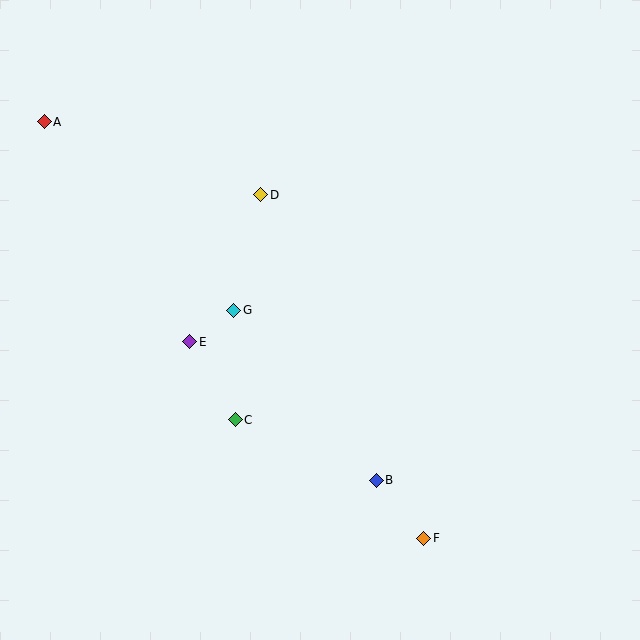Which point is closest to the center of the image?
Point G at (234, 310) is closest to the center.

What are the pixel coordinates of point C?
Point C is at (235, 420).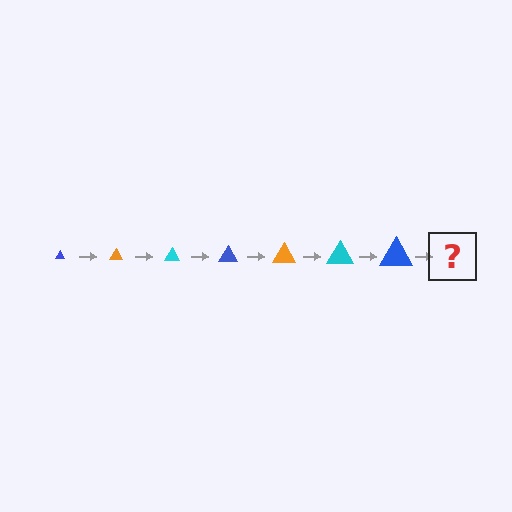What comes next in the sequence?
The next element should be an orange triangle, larger than the previous one.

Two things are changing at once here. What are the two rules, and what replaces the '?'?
The two rules are that the triangle grows larger each step and the color cycles through blue, orange, and cyan. The '?' should be an orange triangle, larger than the previous one.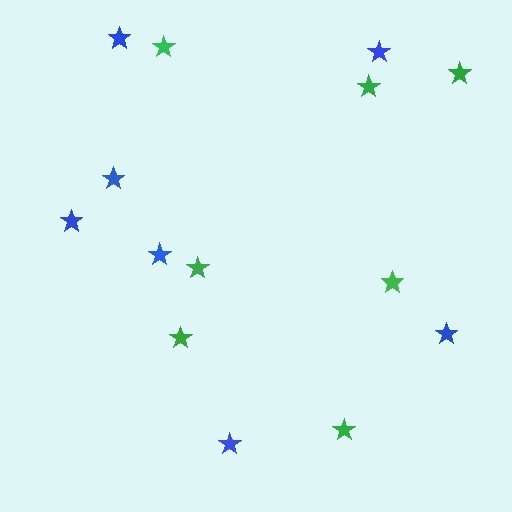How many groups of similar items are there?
There are 2 groups: one group of green stars (7) and one group of blue stars (7).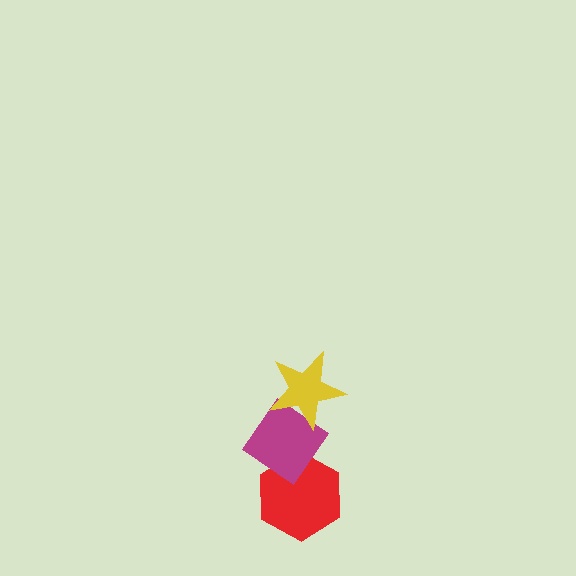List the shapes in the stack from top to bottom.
From top to bottom: the yellow star, the magenta diamond, the red hexagon.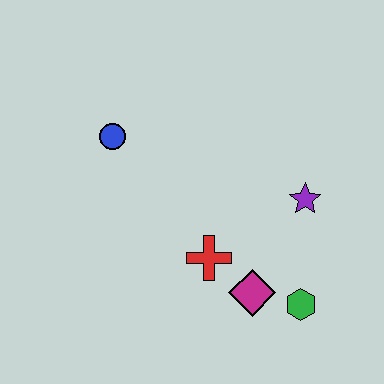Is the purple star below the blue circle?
Yes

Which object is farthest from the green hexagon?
The blue circle is farthest from the green hexagon.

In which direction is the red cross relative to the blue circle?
The red cross is below the blue circle.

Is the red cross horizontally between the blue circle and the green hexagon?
Yes